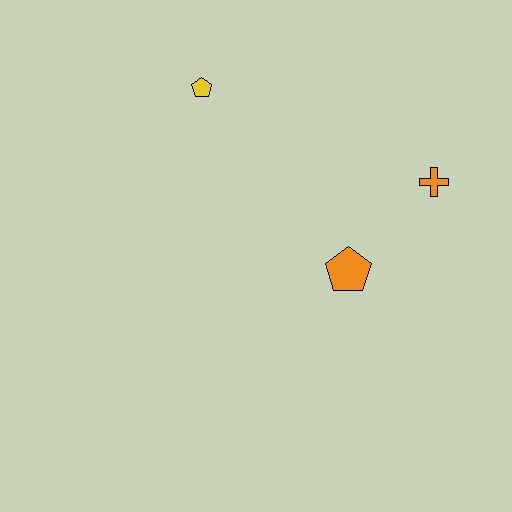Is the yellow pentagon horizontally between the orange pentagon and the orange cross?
No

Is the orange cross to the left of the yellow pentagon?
No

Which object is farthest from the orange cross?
The yellow pentagon is farthest from the orange cross.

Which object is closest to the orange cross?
The orange pentagon is closest to the orange cross.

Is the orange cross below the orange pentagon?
No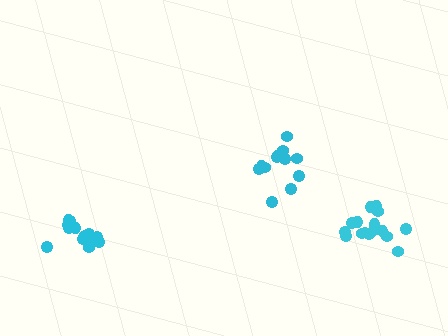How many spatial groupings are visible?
There are 3 spatial groupings.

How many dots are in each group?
Group 1: 18 dots, Group 2: 13 dots, Group 3: 12 dots (43 total).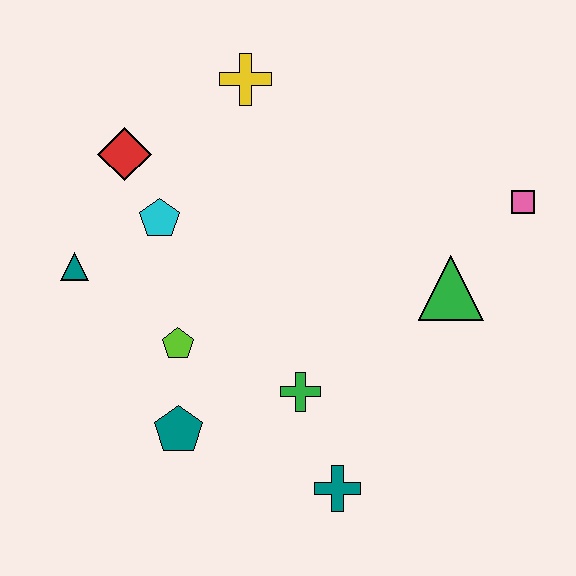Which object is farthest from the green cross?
The yellow cross is farthest from the green cross.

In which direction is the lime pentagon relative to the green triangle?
The lime pentagon is to the left of the green triangle.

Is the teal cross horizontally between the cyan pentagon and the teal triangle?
No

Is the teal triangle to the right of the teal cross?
No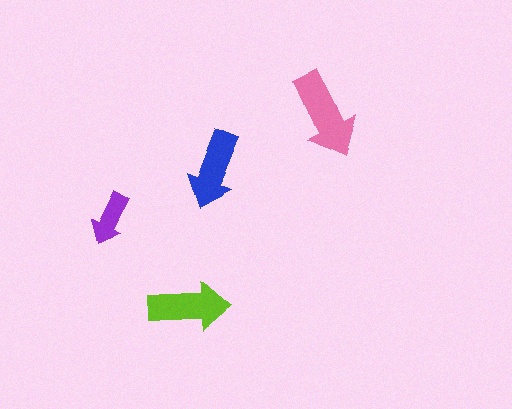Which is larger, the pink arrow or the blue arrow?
The pink one.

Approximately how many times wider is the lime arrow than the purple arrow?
About 1.5 times wider.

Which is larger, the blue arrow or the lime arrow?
The lime one.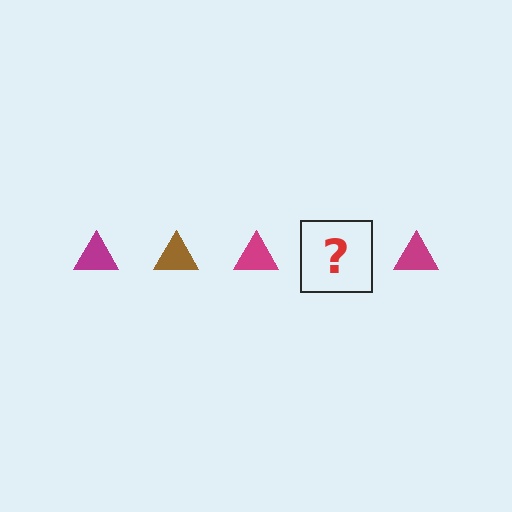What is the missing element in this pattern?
The missing element is a brown triangle.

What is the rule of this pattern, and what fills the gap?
The rule is that the pattern cycles through magenta, brown triangles. The gap should be filled with a brown triangle.